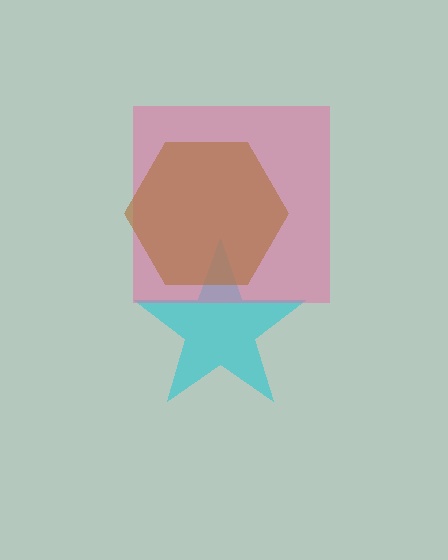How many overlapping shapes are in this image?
There are 3 overlapping shapes in the image.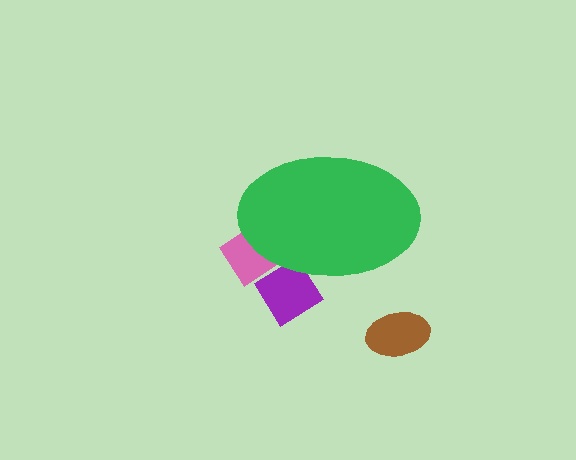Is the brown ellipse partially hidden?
No, the brown ellipse is fully visible.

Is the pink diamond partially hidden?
Yes, the pink diamond is partially hidden behind the green ellipse.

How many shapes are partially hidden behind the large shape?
2 shapes are partially hidden.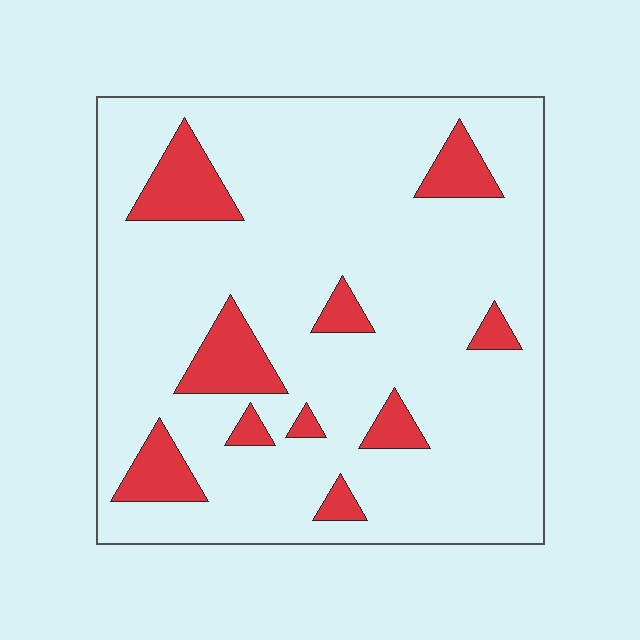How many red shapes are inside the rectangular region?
10.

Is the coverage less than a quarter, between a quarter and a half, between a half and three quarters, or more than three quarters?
Less than a quarter.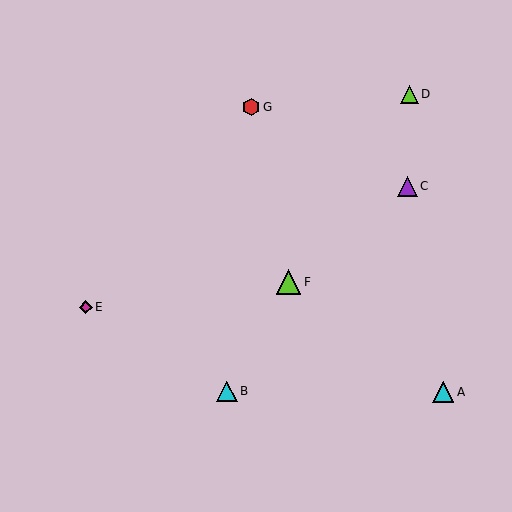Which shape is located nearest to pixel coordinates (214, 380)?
The cyan triangle (labeled B) at (227, 391) is nearest to that location.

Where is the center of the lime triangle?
The center of the lime triangle is at (288, 282).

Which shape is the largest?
The lime triangle (labeled F) is the largest.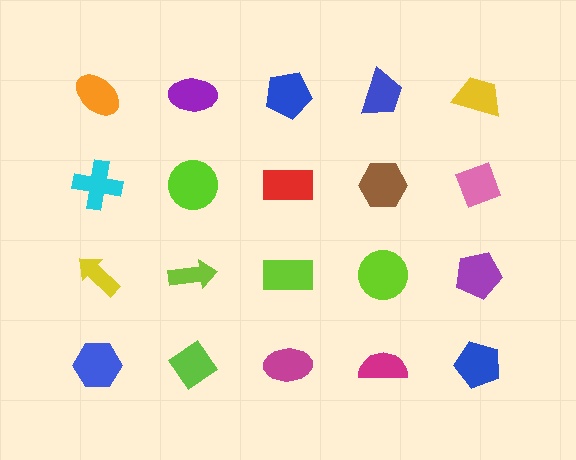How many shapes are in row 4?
5 shapes.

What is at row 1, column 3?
A blue pentagon.